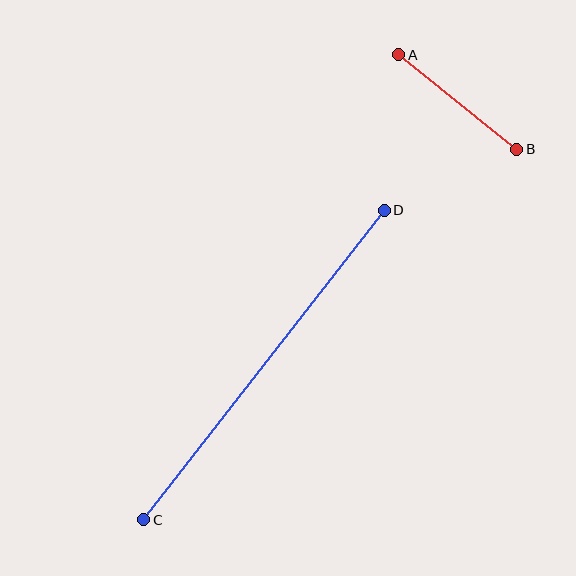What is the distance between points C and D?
The distance is approximately 392 pixels.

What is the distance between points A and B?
The distance is approximately 152 pixels.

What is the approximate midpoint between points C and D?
The midpoint is at approximately (264, 365) pixels.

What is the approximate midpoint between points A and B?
The midpoint is at approximately (458, 102) pixels.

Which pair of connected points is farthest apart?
Points C and D are farthest apart.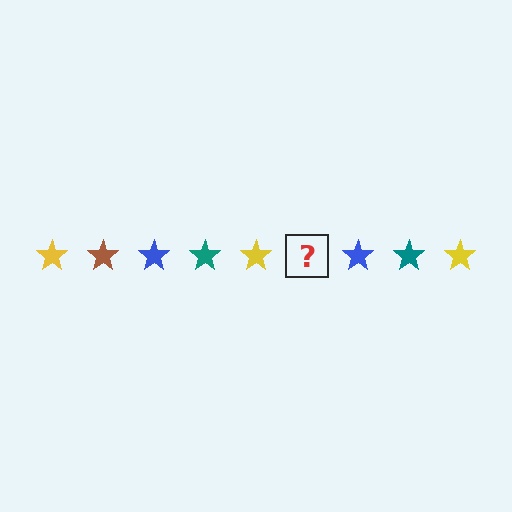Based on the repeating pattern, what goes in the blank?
The blank should be a brown star.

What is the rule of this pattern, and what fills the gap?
The rule is that the pattern cycles through yellow, brown, blue, teal stars. The gap should be filled with a brown star.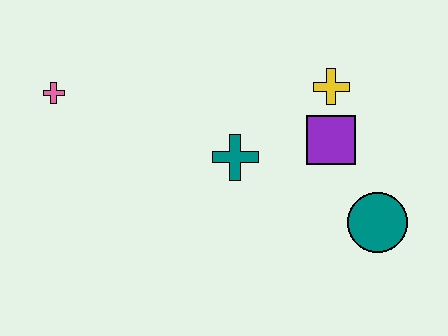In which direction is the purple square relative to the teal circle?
The purple square is above the teal circle.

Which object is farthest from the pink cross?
The teal circle is farthest from the pink cross.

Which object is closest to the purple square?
The yellow cross is closest to the purple square.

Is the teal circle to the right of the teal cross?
Yes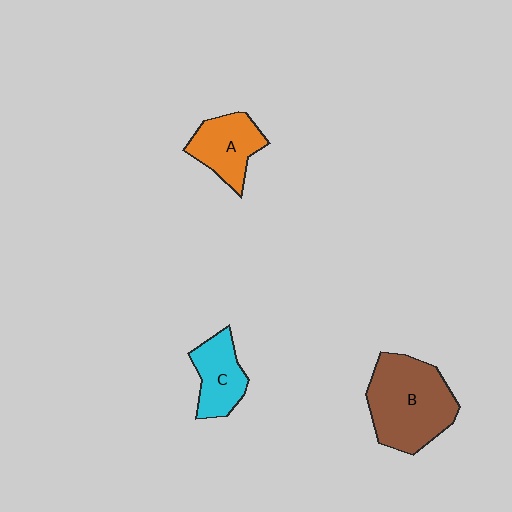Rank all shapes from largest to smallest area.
From largest to smallest: B (brown), A (orange), C (cyan).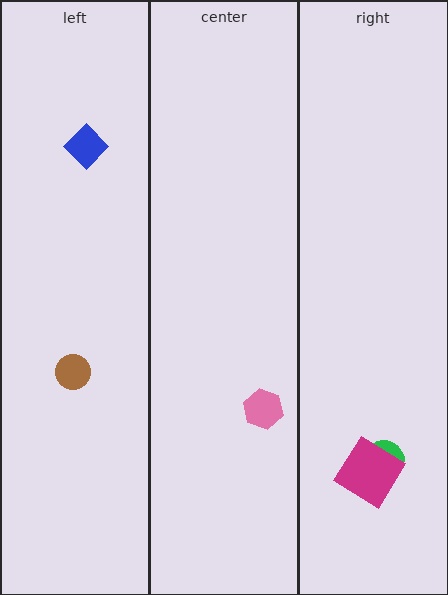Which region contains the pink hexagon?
The center region.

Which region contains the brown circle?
The left region.